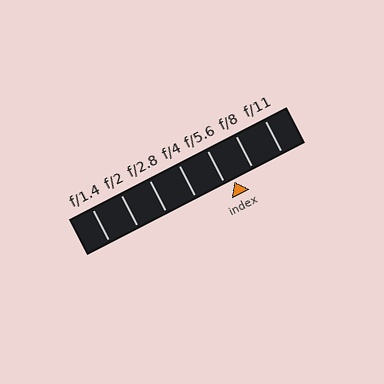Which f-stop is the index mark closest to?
The index mark is closest to f/5.6.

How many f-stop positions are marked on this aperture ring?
There are 7 f-stop positions marked.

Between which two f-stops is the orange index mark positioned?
The index mark is between f/5.6 and f/8.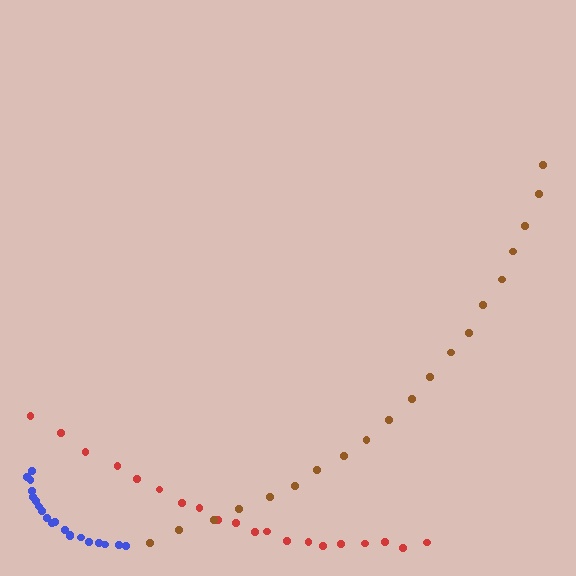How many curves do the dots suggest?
There are 3 distinct paths.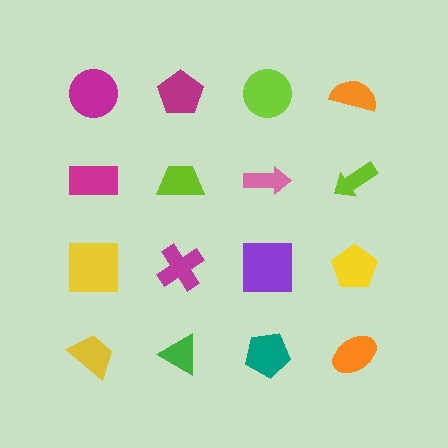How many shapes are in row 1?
4 shapes.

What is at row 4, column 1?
A yellow trapezoid.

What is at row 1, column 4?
An orange semicircle.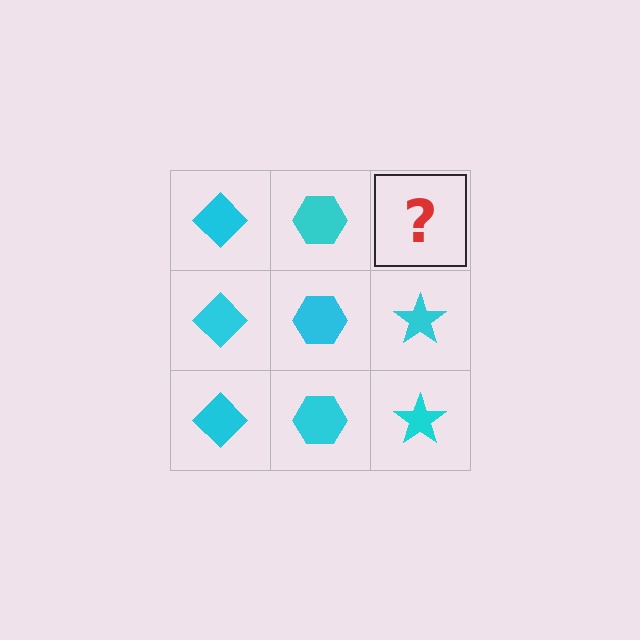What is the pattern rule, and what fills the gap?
The rule is that each column has a consistent shape. The gap should be filled with a cyan star.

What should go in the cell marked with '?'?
The missing cell should contain a cyan star.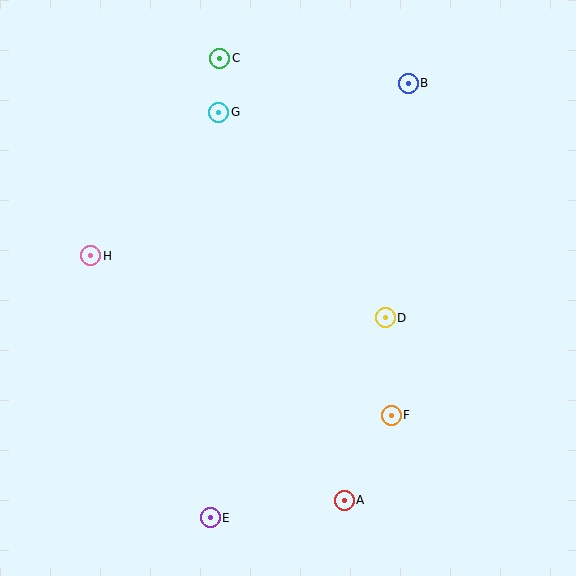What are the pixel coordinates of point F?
Point F is at (391, 415).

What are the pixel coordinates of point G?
Point G is at (219, 112).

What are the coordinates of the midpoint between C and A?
The midpoint between C and A is at (282, 279).